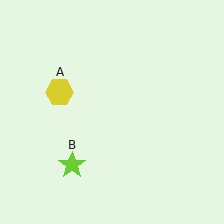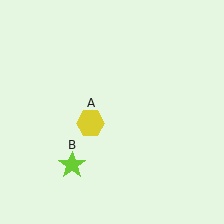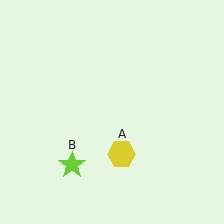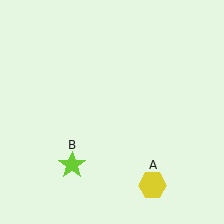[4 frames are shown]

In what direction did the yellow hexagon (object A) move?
The yellow hexagon (object A) moved down and to the right.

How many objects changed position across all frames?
1 object changed position: yellow hexagon (object A).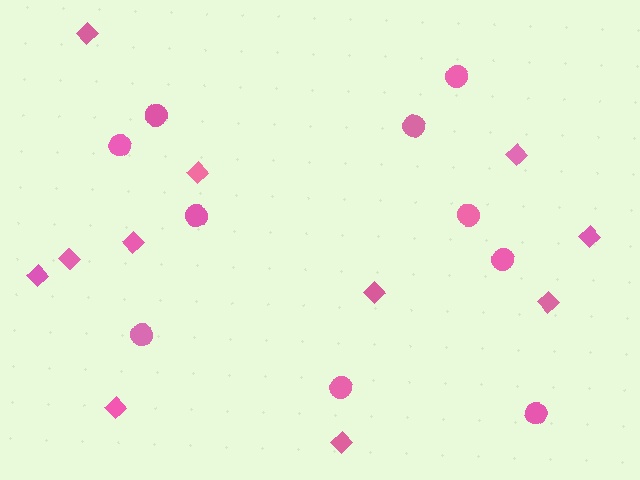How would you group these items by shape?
There are 2 groups: one group of diamonds (11) and one group of circles (10).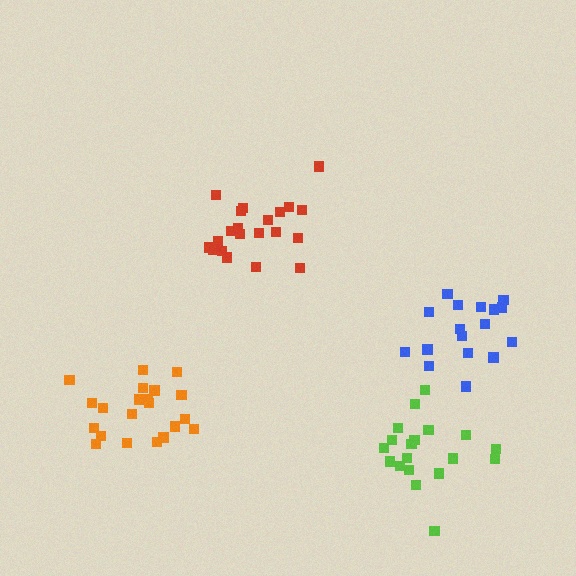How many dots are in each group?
Group 1: 19 dots, Group 2: 21 dots, Group 3: 17 dots, Group 4: 21 dots (78 total).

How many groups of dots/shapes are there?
There are 4 groups.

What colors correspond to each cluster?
The clusters are colored: lime, orange, blue, red.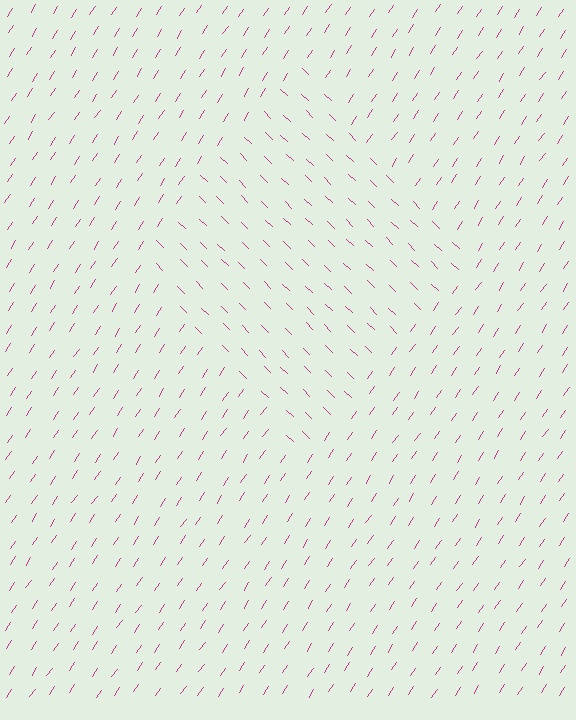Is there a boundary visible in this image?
Yes, there is a texture boundary formed by a change in line orientation.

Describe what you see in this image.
The image is filled with small magenta line segments. A diamond region in the image has lines oriented differently from the surrounding lines, creating a visible texture boundary.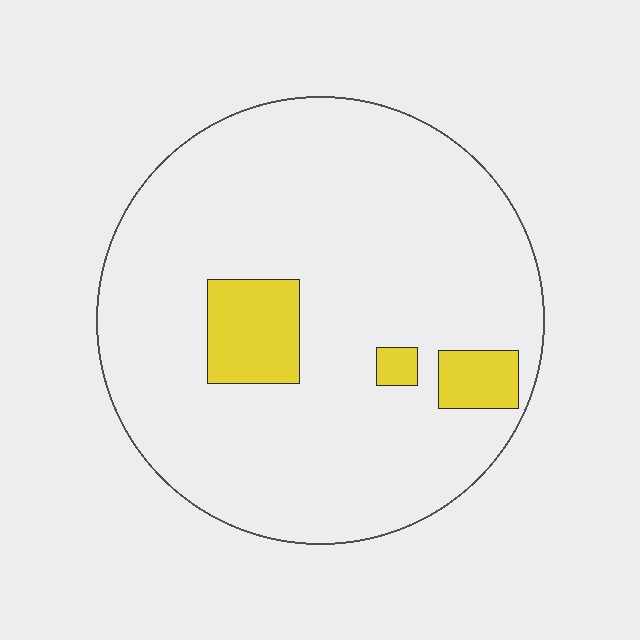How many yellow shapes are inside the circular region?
3.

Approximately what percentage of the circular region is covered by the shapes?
Approximately 10%.